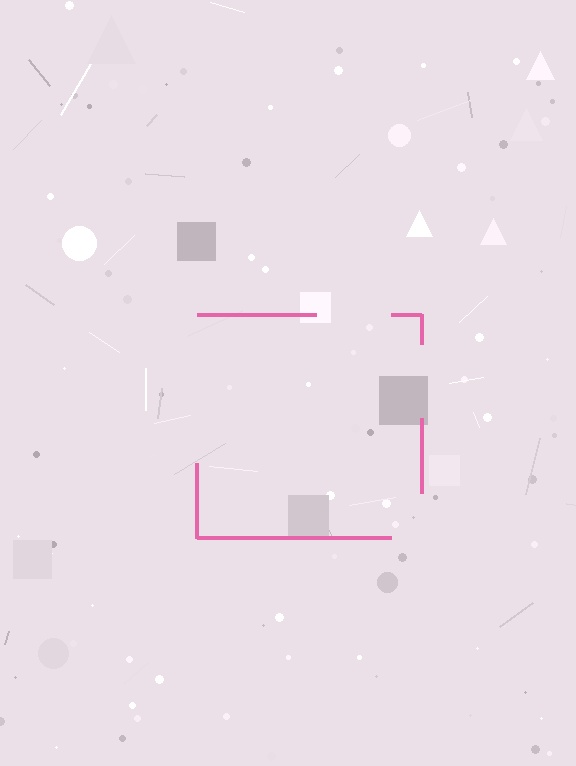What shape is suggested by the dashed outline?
The dashed outline suggests a square.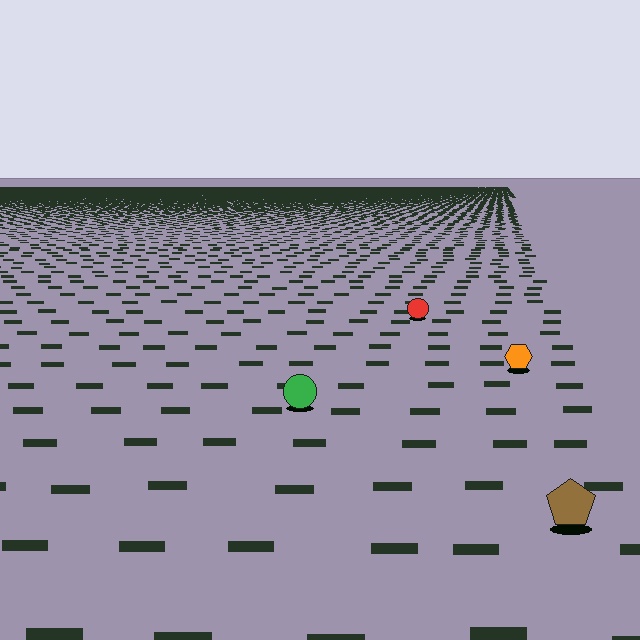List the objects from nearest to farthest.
From nearest to farthest: the brown pentagon, the green circle, the orange hexagon, the red circle.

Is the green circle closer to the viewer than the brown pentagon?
No. The brown pentagon is closer — you can tell from the texture gradient: the ground texture is coarser near it.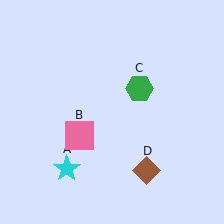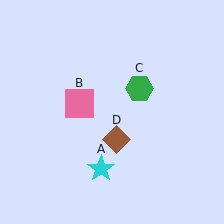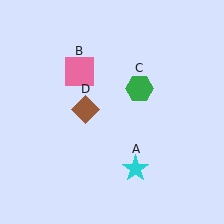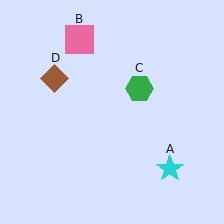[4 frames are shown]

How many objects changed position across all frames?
3 objects changed position: cyan star (object A), pink square (object B), brown diamond (object D).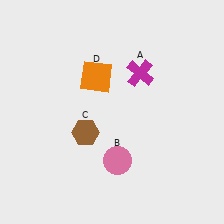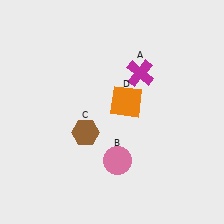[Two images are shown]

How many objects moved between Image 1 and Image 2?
1 object moved between the two images.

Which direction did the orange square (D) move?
The orange square (D) moved right.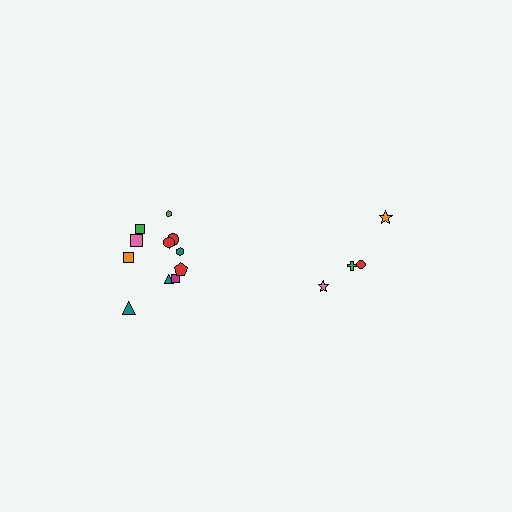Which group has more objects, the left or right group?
The left group.